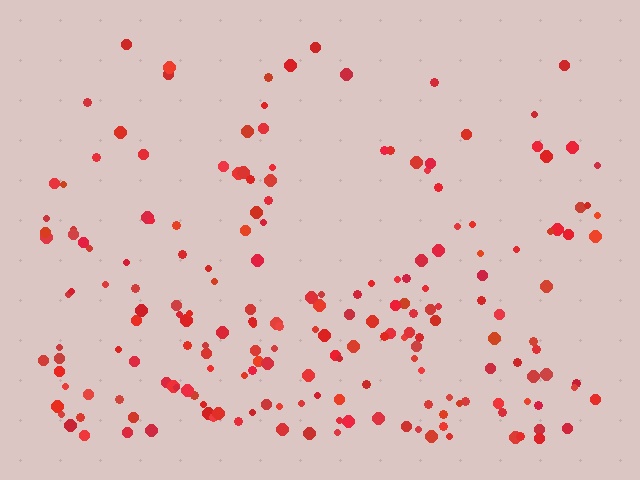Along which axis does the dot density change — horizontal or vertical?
Vertical.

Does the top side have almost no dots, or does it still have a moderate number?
Still a moderate number, just noticeably fewer than the bottom.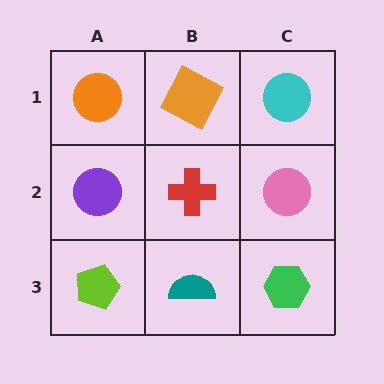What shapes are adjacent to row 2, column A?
An orange circle (row 1, column A), a lime pentagon (row 3, column A), a red cross (row 2, column B).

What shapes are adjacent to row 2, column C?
A cyan circle (row 1, column C), a green hexagon (row 3, column C), a red cross (row 2, column B).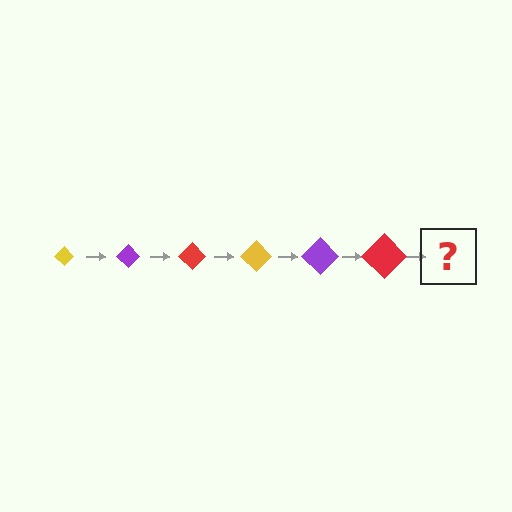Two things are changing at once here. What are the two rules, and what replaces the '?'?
The two rules are that the diamond grows larger each step and the color cycles through yellow, purple, and red. The '?' should be a yellow diamond, larger than the previous one.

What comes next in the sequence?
The next element should be a yellow diamond, larger than the previous one.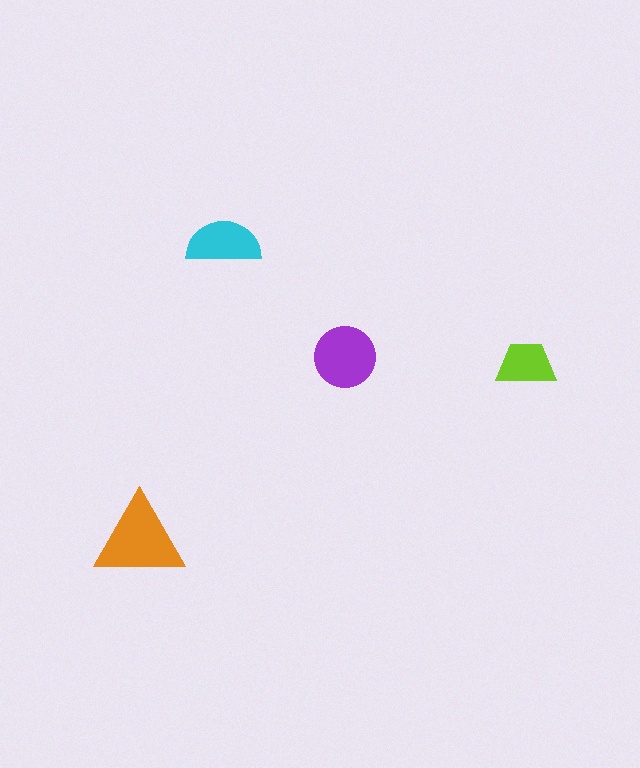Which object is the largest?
The orange triangle.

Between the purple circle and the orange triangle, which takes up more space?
The orange triangle.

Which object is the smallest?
The lime trapezoid.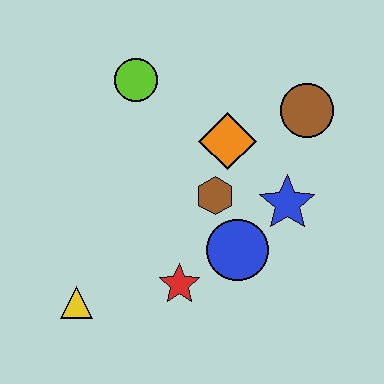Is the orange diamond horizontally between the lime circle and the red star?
No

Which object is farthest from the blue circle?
The lime circle is farthest from the blue circle.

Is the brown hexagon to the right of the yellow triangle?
Yes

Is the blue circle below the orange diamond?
Yes